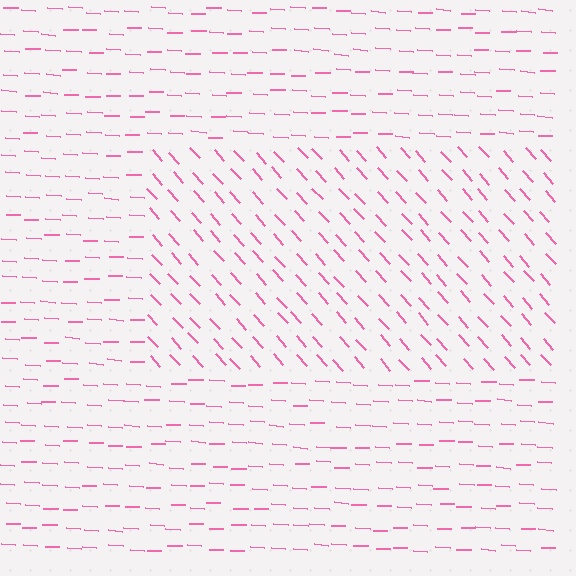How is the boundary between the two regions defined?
The boundary is defined purely by a change in line orientation (approximately 45 degrees difference). All lines are the same color and thickness.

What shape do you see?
I see a rectangle.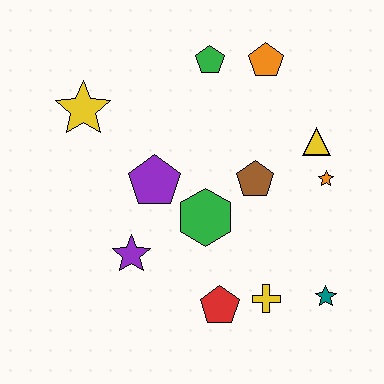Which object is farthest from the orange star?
The yellow star is farthest from the orange star.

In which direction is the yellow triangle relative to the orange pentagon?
The yellow triangle is below the orange pentagon.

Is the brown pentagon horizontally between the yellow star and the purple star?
No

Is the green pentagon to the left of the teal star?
Yes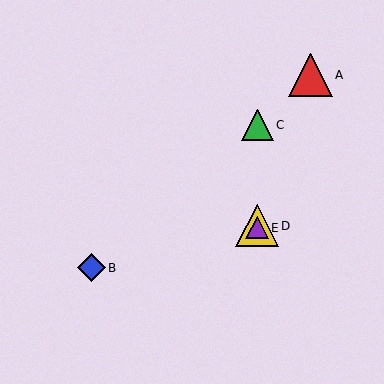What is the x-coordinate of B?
Object B is at x≈91.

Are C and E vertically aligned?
Yes, both are at x≈257.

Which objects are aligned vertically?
Objects C, D, E are aligned vertically.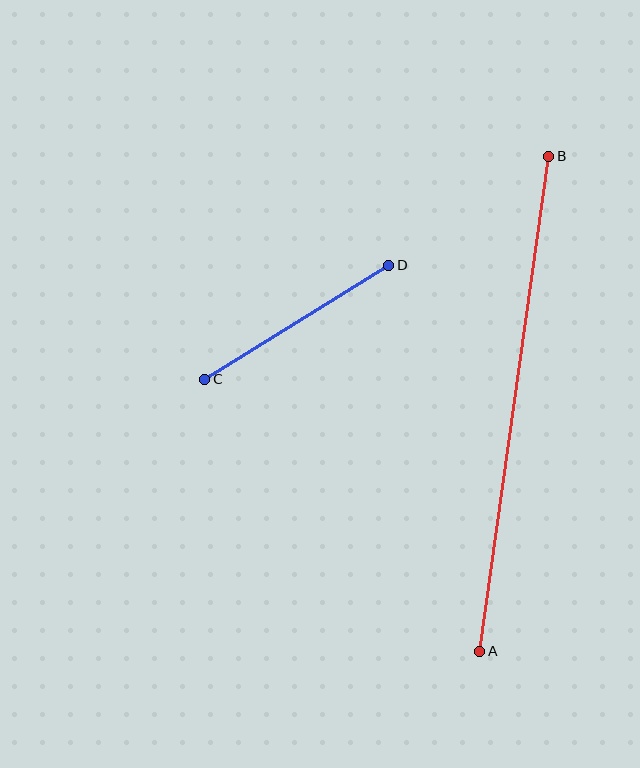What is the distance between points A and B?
The distance is approximately 500 pixels.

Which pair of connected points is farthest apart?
Points A and B are farthest apart.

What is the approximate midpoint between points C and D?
The midpoint is at approximately (297, 322) pixels.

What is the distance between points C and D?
The distance is approximately 216 pixels.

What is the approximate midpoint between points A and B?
The midpoint is at approximately (514, 404) pixels.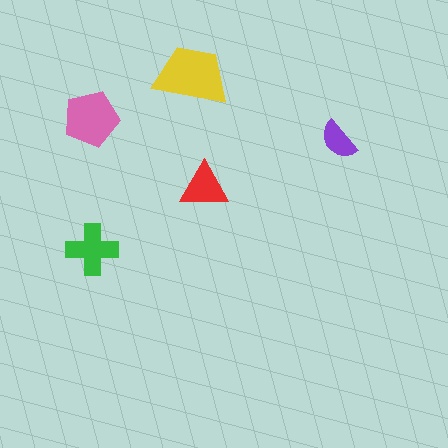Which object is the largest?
The yellow trapezoid.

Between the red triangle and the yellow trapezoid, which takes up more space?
The yellow trapezoid.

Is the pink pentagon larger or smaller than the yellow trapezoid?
Smaller.